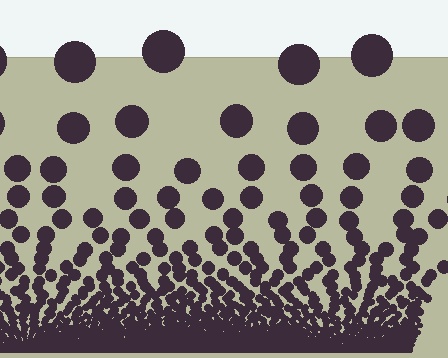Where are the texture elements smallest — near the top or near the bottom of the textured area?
Near the bottom.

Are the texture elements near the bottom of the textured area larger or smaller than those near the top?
Smaller. The gradient is inverted — elements near the bottom are smaller and denser.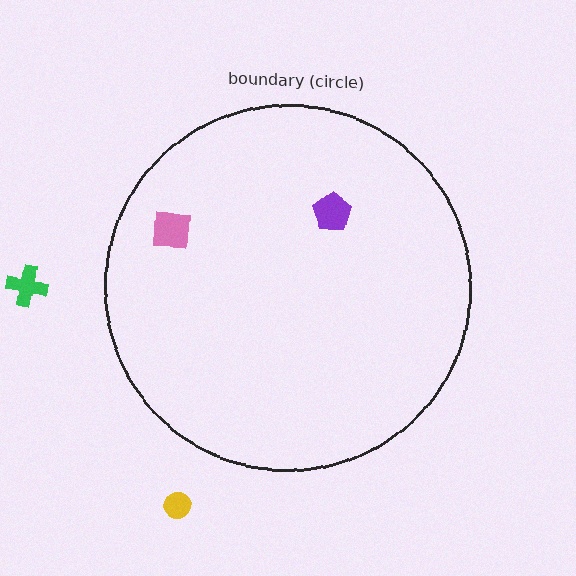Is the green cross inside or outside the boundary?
Outside.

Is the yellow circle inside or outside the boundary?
Outside.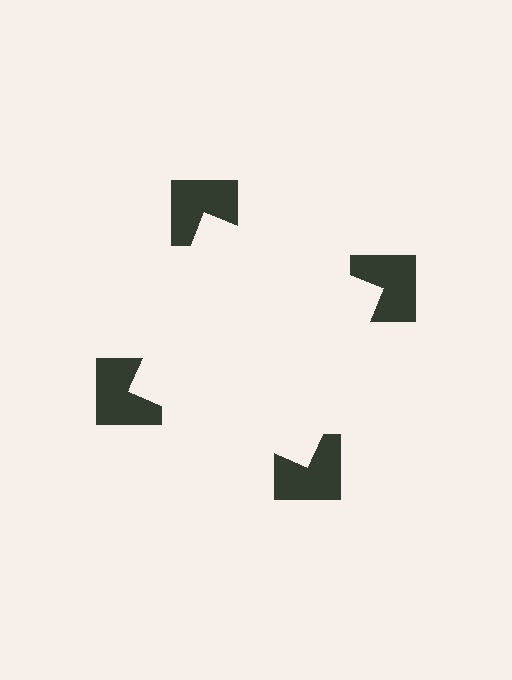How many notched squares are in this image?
There are 4 — one at each vertex of the illusory square.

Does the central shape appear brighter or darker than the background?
It typically appears slightly brighter than the background, even though no actual brightness change is drawn.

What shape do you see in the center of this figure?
An illusory square — its edges are inferred from the aligned wedge cuts in the notched squares, not physically drawn.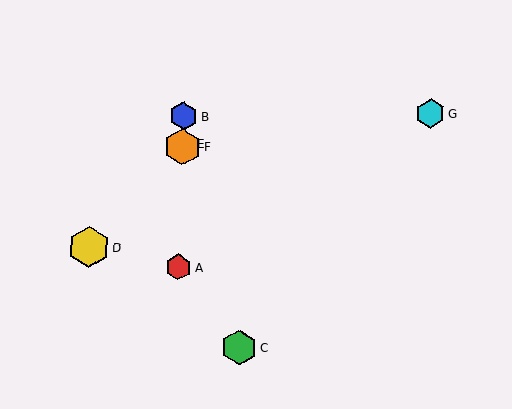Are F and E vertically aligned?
Yes, both are at x≈183.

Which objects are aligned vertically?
Objects A, B, E, F are aligned vertically.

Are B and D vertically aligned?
No, B is at x≈184 and D is at x≈89.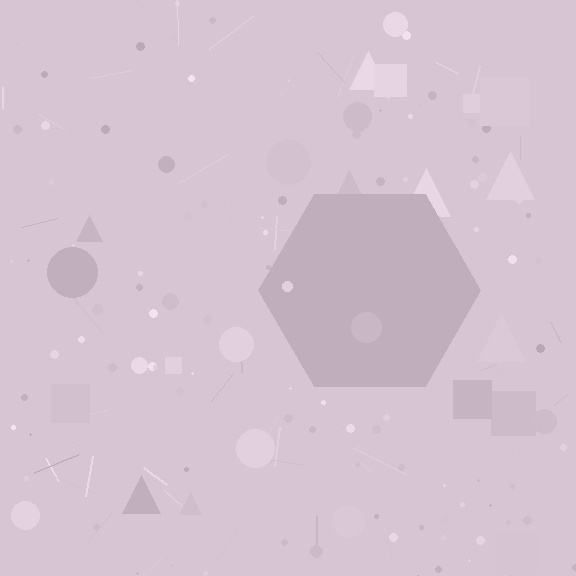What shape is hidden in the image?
A hexagon is hidden in the image.